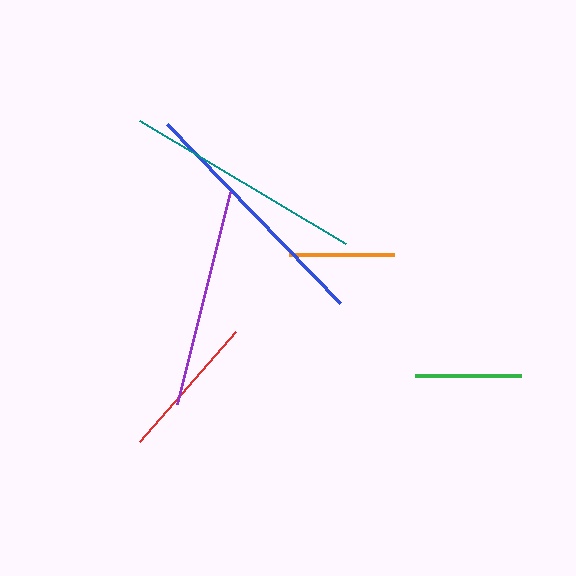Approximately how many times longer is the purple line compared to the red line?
The purple line is approximately 1.5 times the length of the red line.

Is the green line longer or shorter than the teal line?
The teal line is longer than the green line.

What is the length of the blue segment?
The blue segment is approximately 249 pixels long.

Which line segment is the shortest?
The orange line is the shortest at approximately 105 pixels.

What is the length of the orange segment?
The orange segment is approximately 105 pixels long.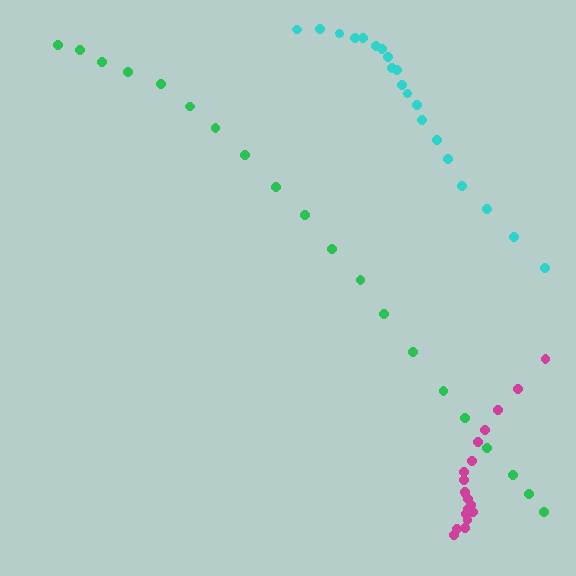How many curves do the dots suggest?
There are 3 distinct paths.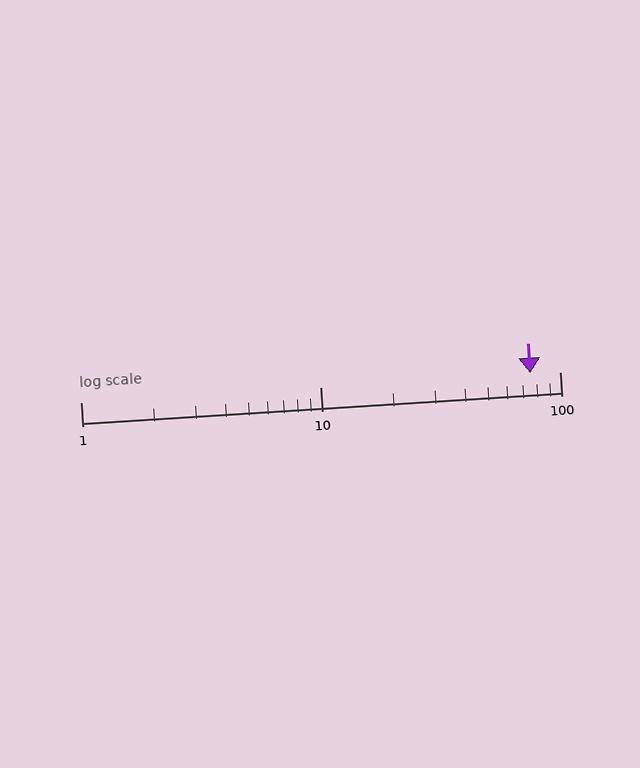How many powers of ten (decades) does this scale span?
The scale spans 2 decades, from 1 to 100.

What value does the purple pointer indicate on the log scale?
The pointer indicates approximately 75.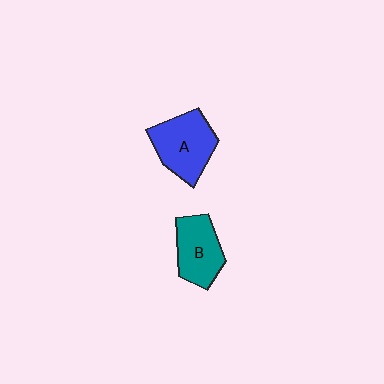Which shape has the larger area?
Shape A (blue).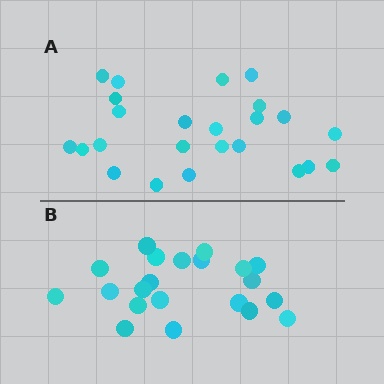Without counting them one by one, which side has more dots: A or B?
Region A (the top region) has more dots.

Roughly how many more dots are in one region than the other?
Region A has just a few more — roughly 2 or 3 more dots than region B.